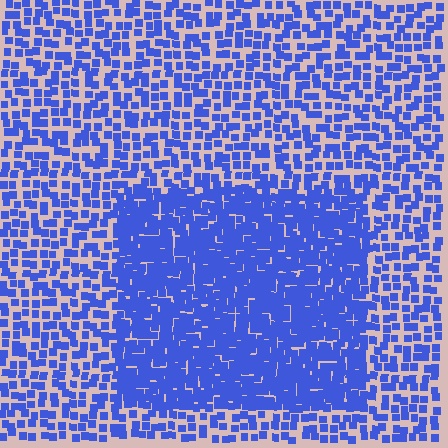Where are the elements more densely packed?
The elements are more densely packed inside the rectangle boundary.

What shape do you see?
I see a rectangle.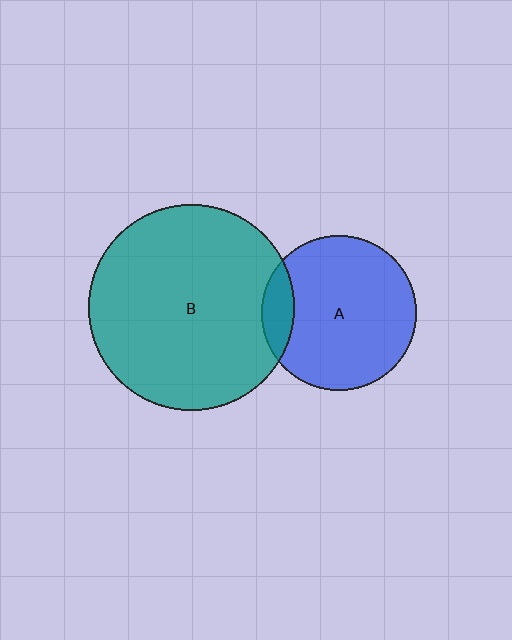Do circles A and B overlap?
Yes.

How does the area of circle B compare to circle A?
Approximately 1.8 times.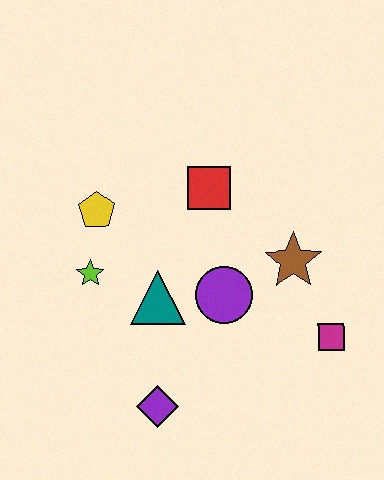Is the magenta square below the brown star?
Yes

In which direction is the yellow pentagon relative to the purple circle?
The yellow pentagon is to the left of the purple circle.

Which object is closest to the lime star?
The yellow pentagon is closest to the lime star.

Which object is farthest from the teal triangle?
The magenta square is farthest from the teal triangle.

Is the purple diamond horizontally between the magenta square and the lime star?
Yes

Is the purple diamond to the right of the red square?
No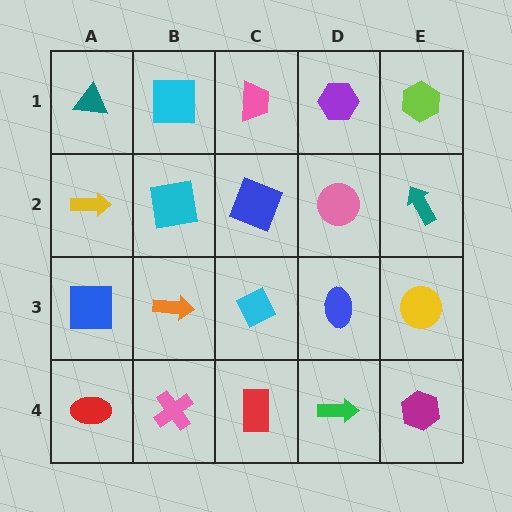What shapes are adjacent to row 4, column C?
A cyan diamond (row 3, column C), a pink cross (row 4, column B), a green arrow (row 4, column D).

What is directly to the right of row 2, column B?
A blue square.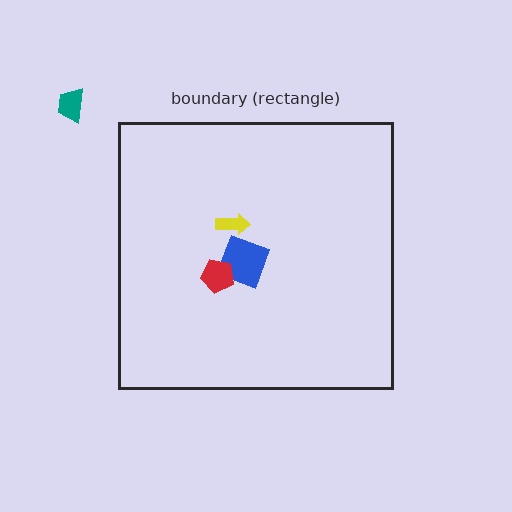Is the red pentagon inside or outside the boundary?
Inside.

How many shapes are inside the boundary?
3 inside, 1 outside.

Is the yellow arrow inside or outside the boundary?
Inside.